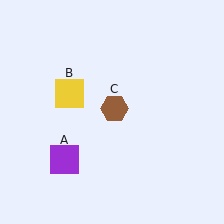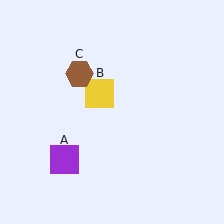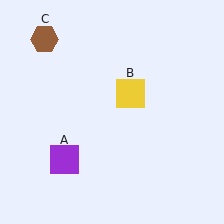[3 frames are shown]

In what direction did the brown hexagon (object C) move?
The brown hexagon (object C) moved up and to the left.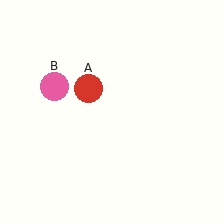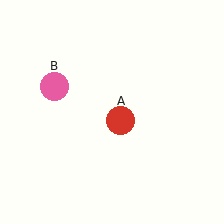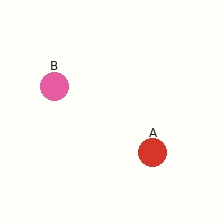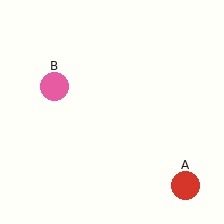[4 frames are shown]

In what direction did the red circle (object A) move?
The red circle (object A) moved down and to the right.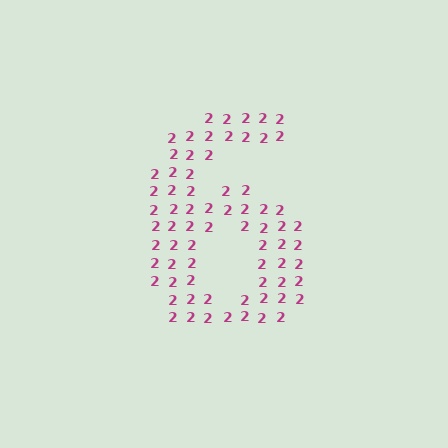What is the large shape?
The large shape is the digit 6.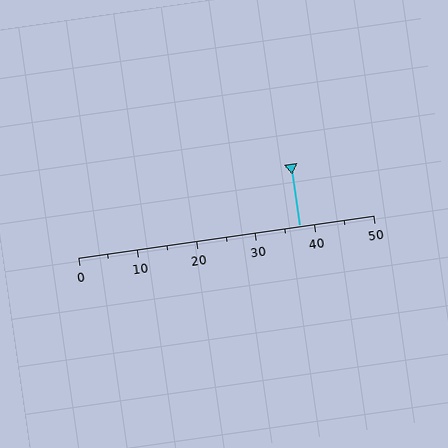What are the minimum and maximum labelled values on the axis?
The axis runs from 0 to 50.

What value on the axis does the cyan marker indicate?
The marker indicates approximately 37.5.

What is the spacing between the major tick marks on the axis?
The major ticks are spaced 10 apart.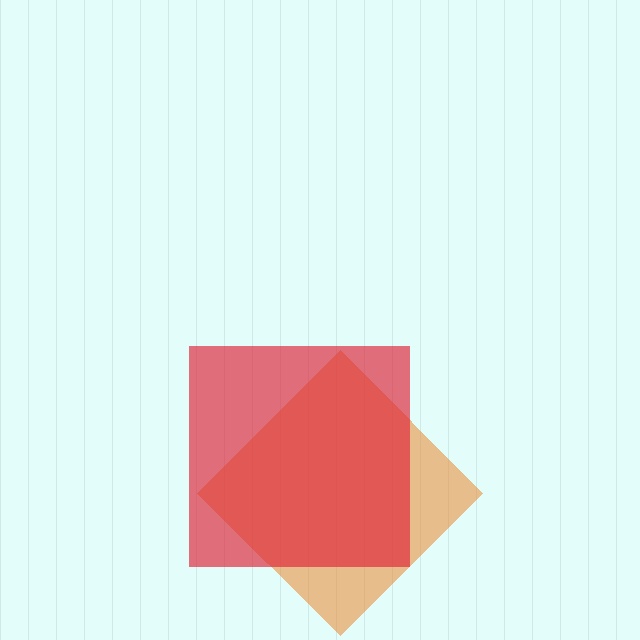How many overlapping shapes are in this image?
There are 2 overlapping shapes in the image.